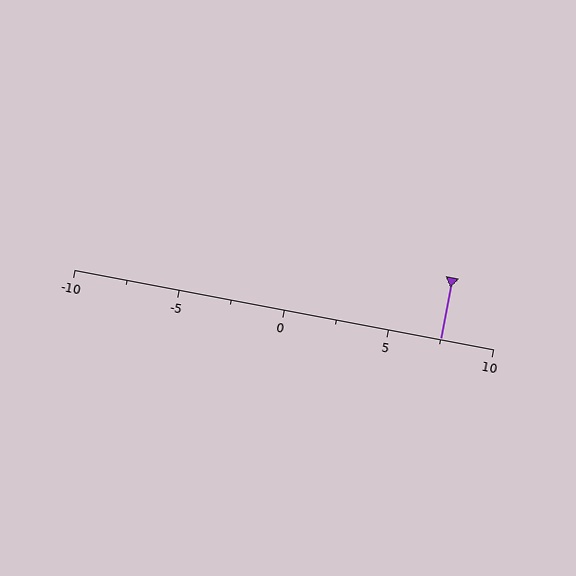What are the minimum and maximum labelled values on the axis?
The axis runs from -10 to 10.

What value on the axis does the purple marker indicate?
The marker indicates approximately 7.5.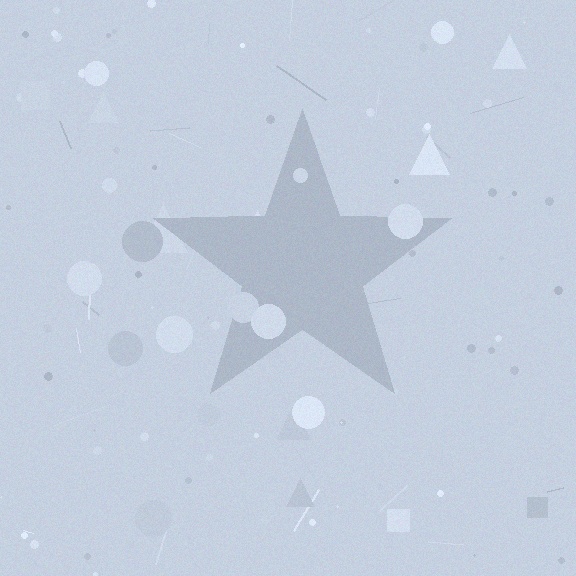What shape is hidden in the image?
A star is hidden in the image.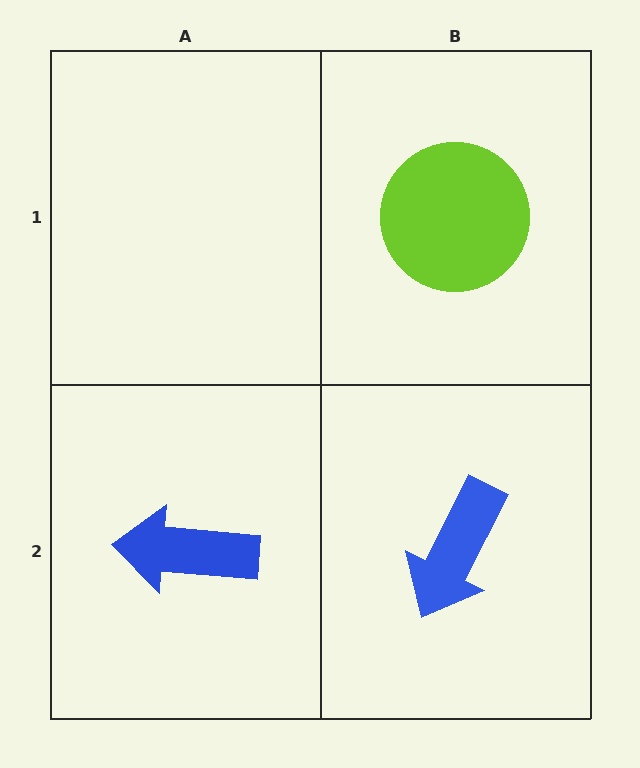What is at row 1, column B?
A lime circle.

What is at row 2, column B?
A blue arrow.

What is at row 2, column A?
A blue arrow.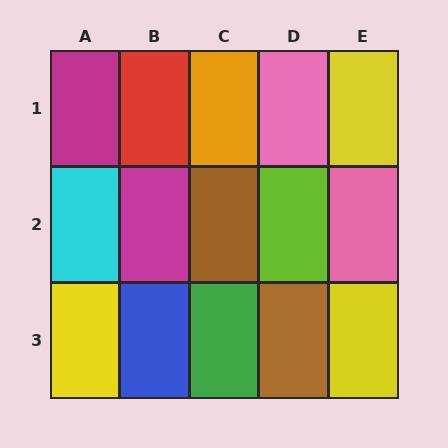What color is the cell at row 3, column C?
Green.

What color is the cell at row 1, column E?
Yellow.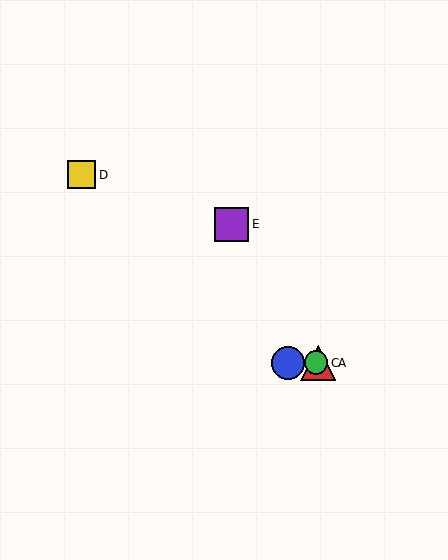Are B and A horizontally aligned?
Yes, both are at y≈363.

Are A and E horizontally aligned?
No, A is at y≈363 and E is at y≈224.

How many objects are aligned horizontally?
3 objects (A, B, C) are aligned horizontally.